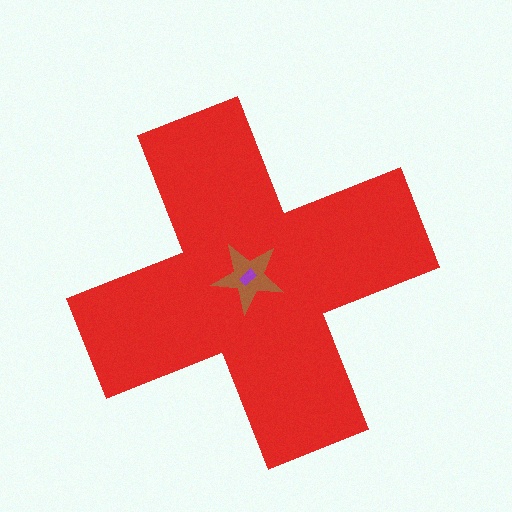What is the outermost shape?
The red cross.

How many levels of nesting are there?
3.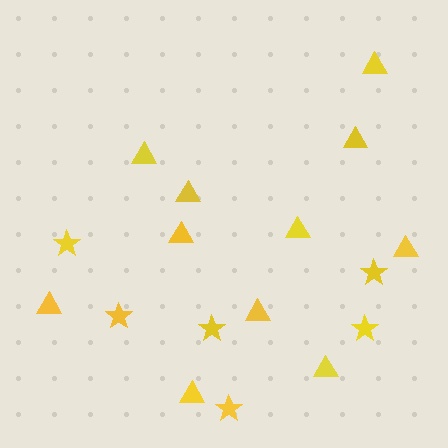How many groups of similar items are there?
There are 2 groups: one group of triangles (11) and one group of stars (6).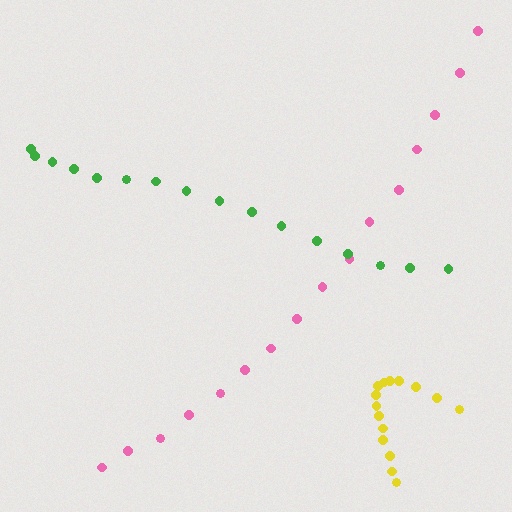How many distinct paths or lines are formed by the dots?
There are 3 distinct paths.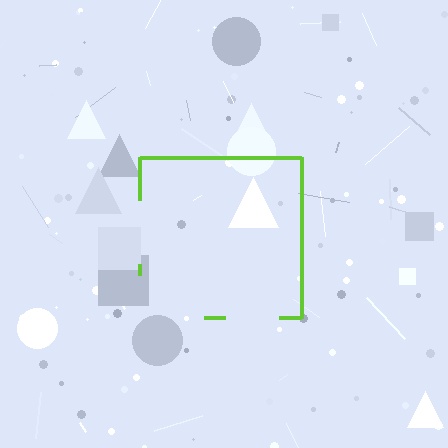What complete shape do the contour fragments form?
The contour fragments form a square.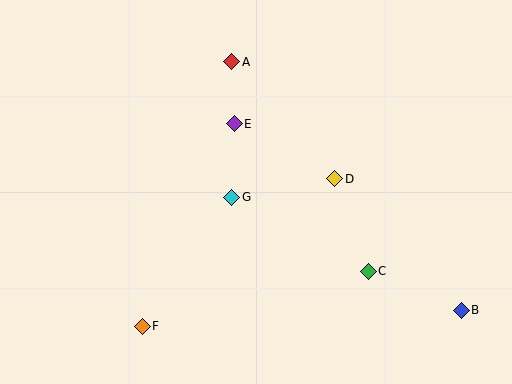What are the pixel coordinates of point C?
Point C is at (368, 271).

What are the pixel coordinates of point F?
Point F is at (142, 326).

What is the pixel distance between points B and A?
The distance between B and A is 338 pixels.